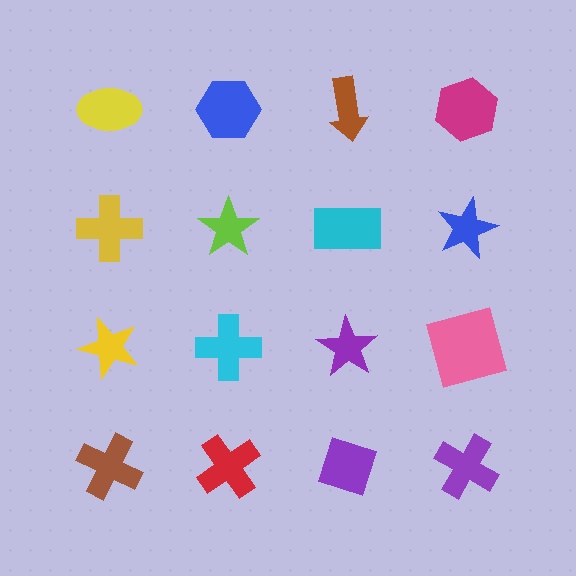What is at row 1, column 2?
A blue hexagon.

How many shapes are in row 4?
4 shapes.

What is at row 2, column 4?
A blue star.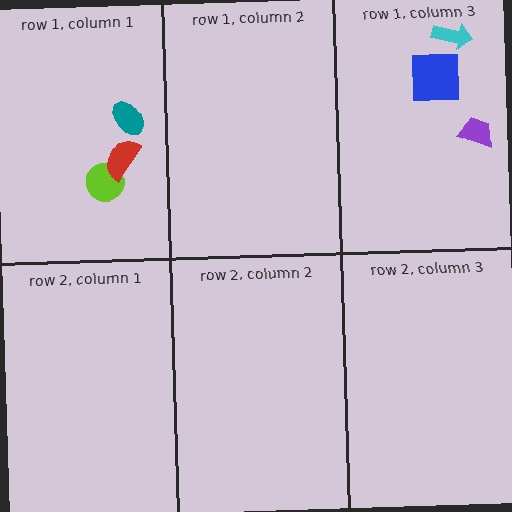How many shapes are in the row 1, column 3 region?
3.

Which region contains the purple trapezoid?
The row 1, column 3 region.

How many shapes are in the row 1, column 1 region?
3.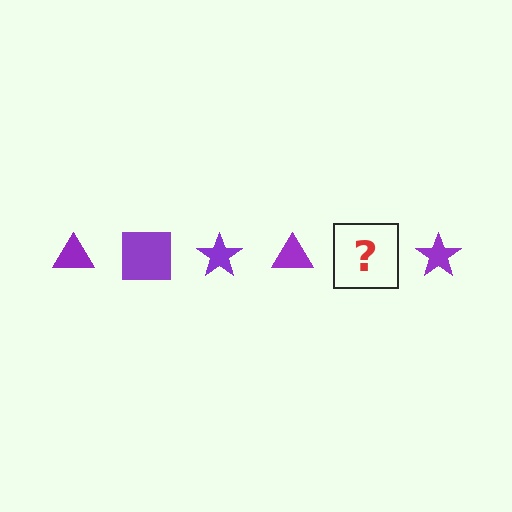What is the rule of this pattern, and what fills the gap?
The rule is that the pattern cycles through triangle, square, star shapes in purple. The gap should be filled with a purple square.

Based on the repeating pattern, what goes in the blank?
The blank should be a purple square.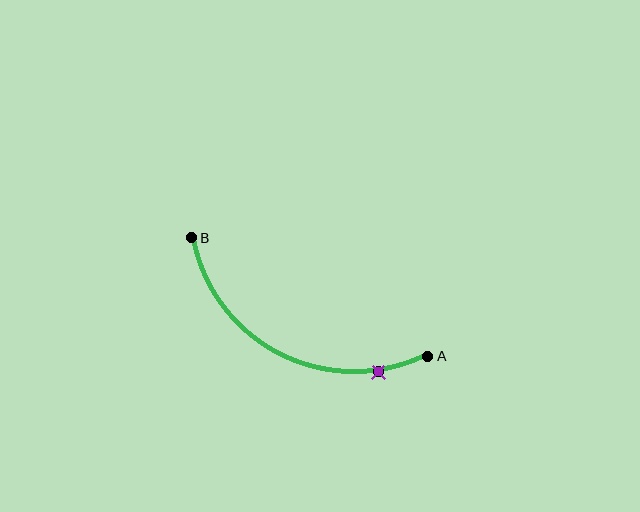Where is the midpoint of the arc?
The arc midpoint is the point on the curve farthest from the straight line joining A and B. It sits below that line.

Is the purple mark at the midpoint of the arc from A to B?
No. The purple mark lies on the arc but is closer to endpoint A. The arc midpoint would be at the point on the curve equidistant along the arc from both A and B.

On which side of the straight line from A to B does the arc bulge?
The arc bulges below the straight line connecting A and B.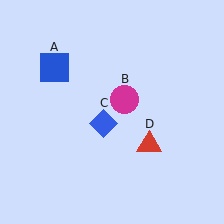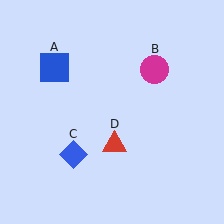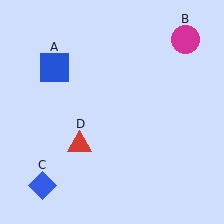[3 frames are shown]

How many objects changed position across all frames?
3 objects changed position: magenta circle (object B), blue diamond (object C), red triangle (object D).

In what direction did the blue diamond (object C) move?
The blue diamond (object C) moved down and to the left.